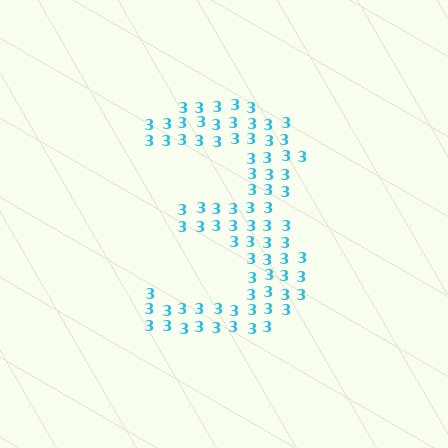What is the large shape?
The large shape is the digit 3.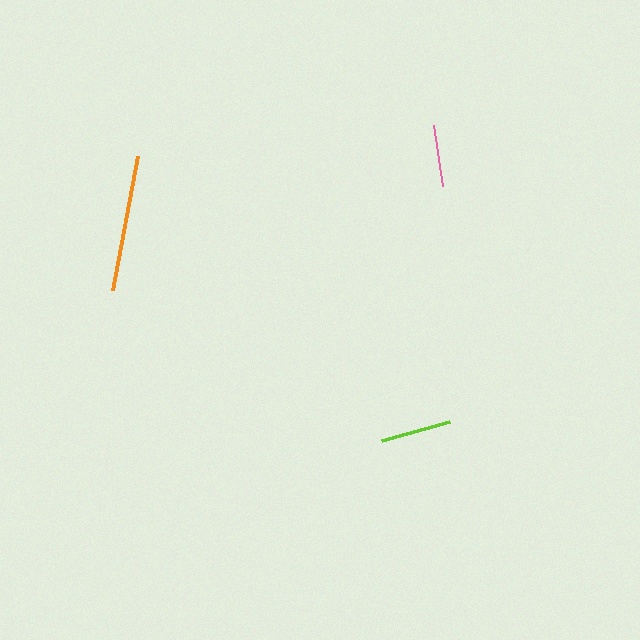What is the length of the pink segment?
The pink segment is approximately 61 pixels long.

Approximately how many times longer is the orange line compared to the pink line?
The orange line is approximately 2.2 times the length of the pink line.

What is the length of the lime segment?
The lime segment is approximately 71 pixels long.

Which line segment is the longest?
The orange line is the longest at approximately 136 pixels.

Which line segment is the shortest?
The pink line is the shortest at approximately 61 pixels.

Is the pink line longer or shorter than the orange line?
The orange line is longer than the pink line.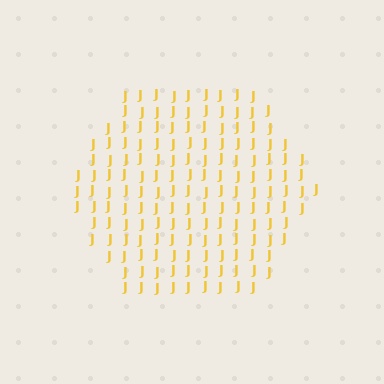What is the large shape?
The large shape is a hexagon.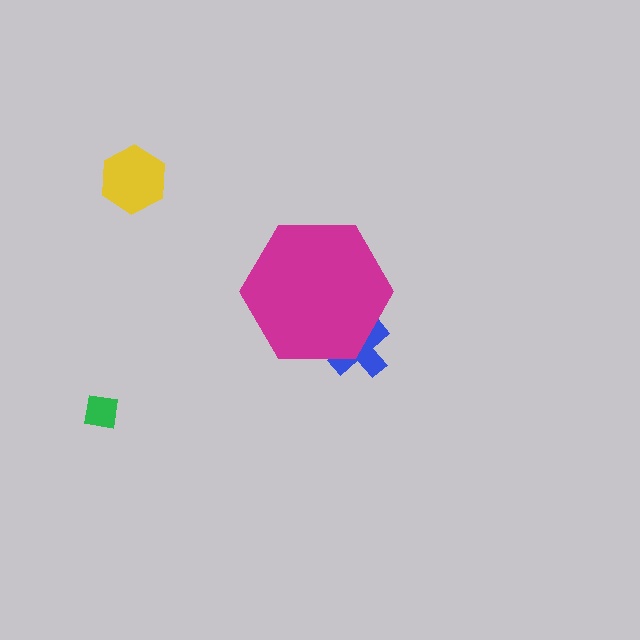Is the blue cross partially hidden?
Yes, the blue cross is partially hidden behind the magenta hexagon.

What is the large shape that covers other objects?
A magenta hexagon.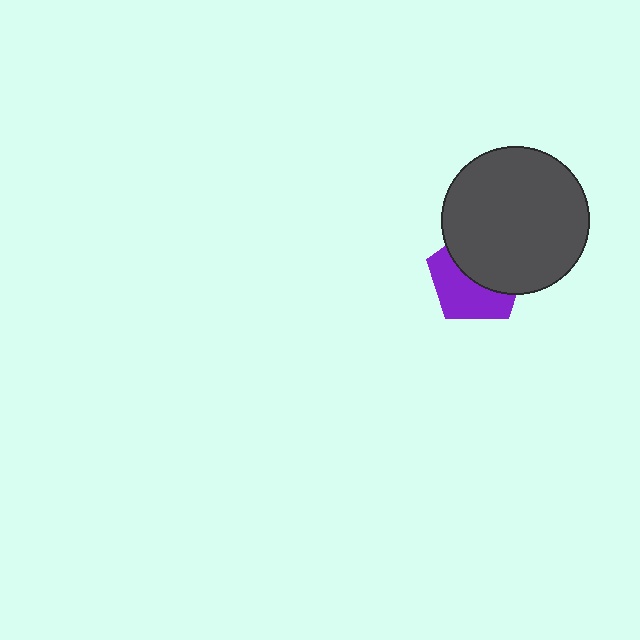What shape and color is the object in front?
The object in front is a dark gray circle.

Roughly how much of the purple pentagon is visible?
About half of it is visible (roughly 48%).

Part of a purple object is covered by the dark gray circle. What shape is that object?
It is a pentagon.